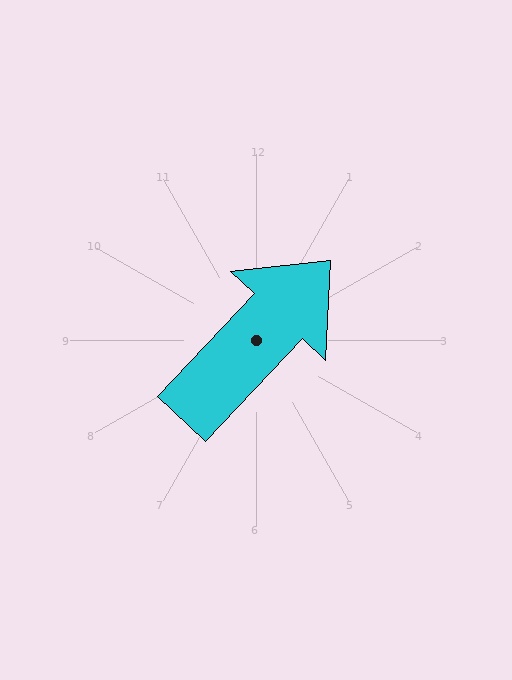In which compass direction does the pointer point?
Northeast.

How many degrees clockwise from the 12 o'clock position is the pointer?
Approximately 43 degrees.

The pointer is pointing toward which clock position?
Roughly 1 o'clock.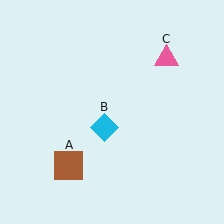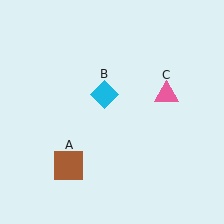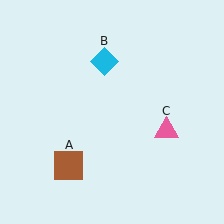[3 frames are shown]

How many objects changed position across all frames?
2 objects changed position: cyan diamond (object B), pink triangle (object C).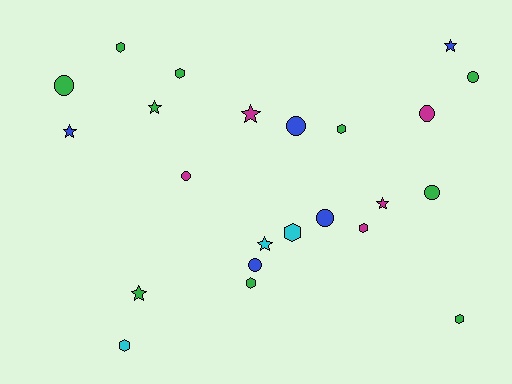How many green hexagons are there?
There are 5 green hexagons.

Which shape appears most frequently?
Hexagon, with 8 objects.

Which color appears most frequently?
Green, with 10 objects.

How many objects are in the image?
There are 23 objects.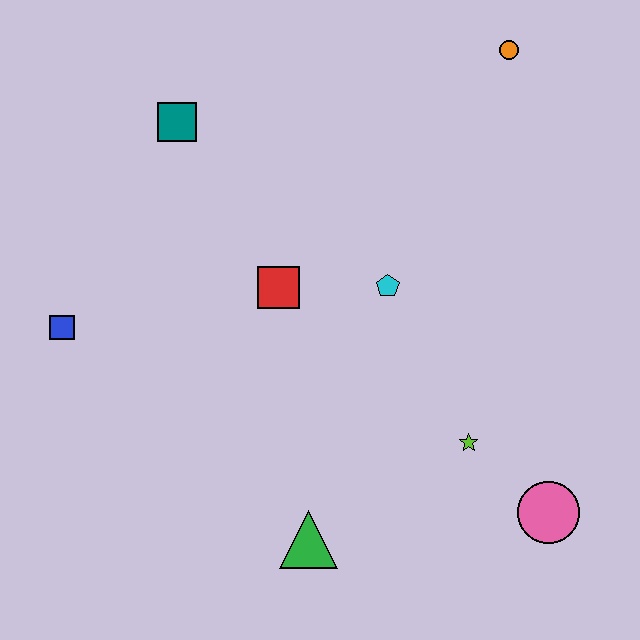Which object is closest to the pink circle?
The lime star is closest to the pink circle.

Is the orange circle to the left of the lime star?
No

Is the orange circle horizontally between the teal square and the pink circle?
Yes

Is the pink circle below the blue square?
Yes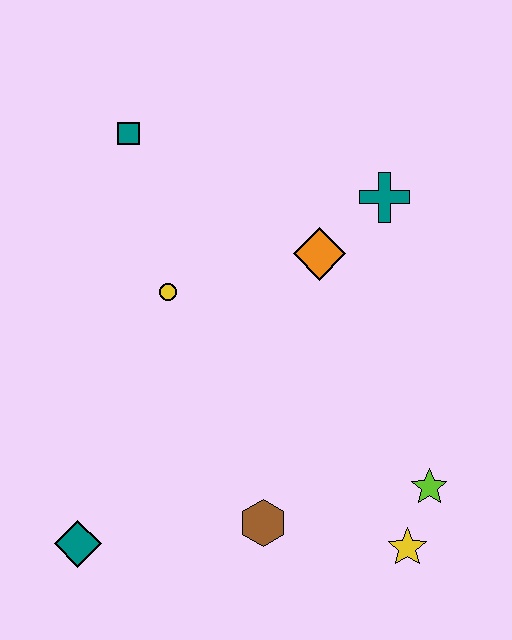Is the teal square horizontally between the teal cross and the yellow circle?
No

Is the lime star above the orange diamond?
No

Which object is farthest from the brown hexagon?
The teal square is farthest from the brown hexagon.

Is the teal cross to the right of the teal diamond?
Yes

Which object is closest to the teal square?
The yellow circle is closest to the teal square.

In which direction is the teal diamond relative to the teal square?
The teal diamond is below the teal square.